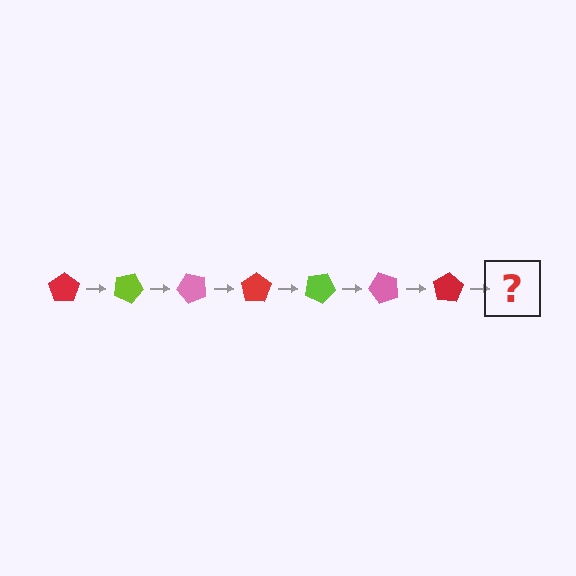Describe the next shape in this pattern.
It should be a lime pentagon, rotated 175 degrees from the start.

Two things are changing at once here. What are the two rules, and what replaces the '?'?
The two rules are that it rotates 25 degrees each step and the color cycles through red, lime, and pink. The '?' should be a lime pentagon, rotated 175 degrees from the start.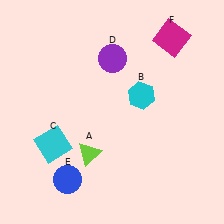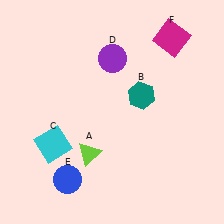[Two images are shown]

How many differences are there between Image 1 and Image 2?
There is 1 difference between the two images.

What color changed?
The hexagon (B) changed from cyan in Image 1 to teal in Image 2.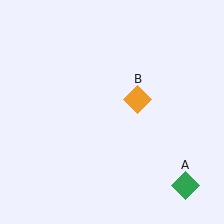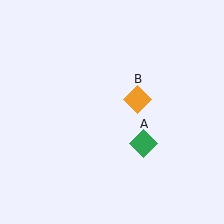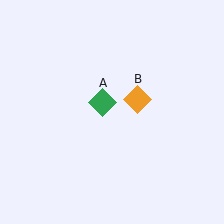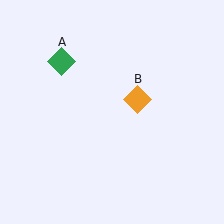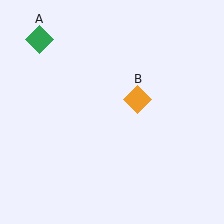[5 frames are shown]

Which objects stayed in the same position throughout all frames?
Orange diamond (object B) remained stationary.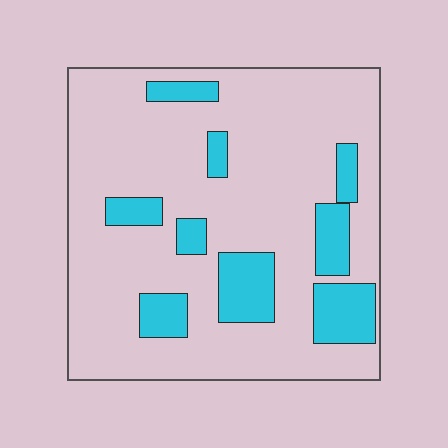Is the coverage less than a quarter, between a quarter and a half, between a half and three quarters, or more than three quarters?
Less than a quarter.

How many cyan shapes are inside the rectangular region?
9.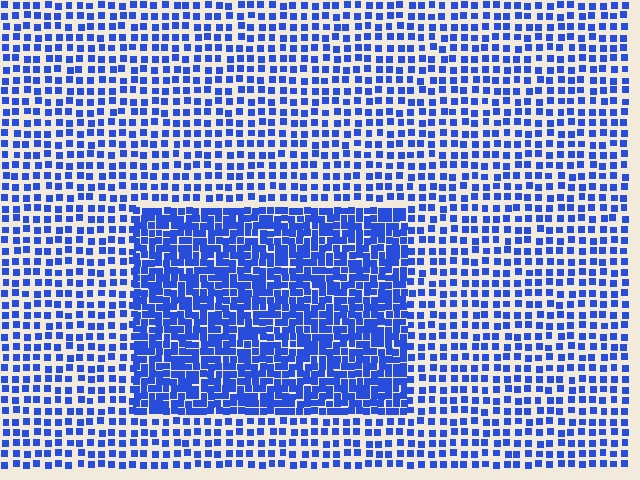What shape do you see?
I see a rectangle.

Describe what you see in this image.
The image contains small blue elements arranged at two different densities. A rectangle-shaped region is visible where the elements are more densely packed than the surrounding area.